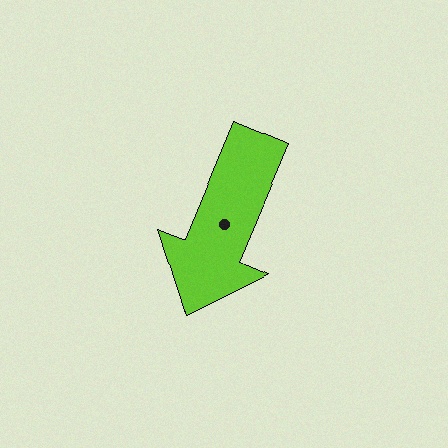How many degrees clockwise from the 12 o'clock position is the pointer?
Approximately 203 degrees.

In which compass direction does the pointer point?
Southwest.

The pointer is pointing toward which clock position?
Roughly 7 o'clock.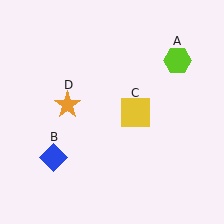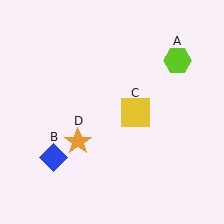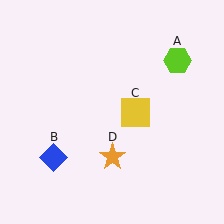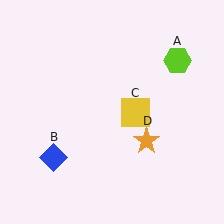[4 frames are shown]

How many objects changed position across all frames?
1 object changed position: orange star (object D).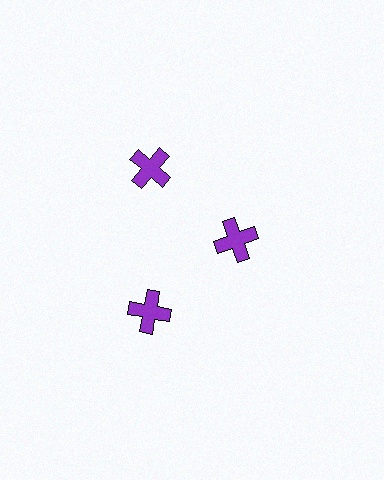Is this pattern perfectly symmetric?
No. The 3 purple crosses are arranged in a ring, but one element near the 3 o'clock position is pulled inward toward the center, breaking the 3-fold rotational symmetry.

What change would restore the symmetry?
The symmetry would be restored by moving it outward, back onto the ring so that all 3 crosses sit at equal angles and equal distance from the center.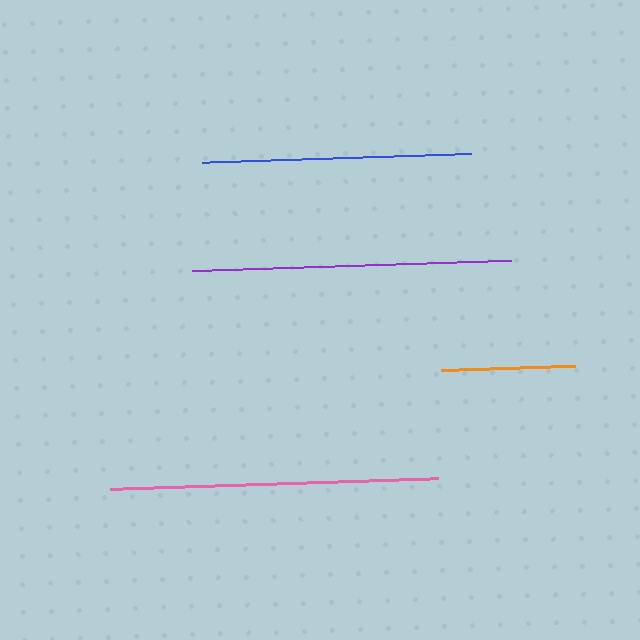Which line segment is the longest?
The pink line is the longest at approximately 328 pixels.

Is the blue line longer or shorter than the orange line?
The blue line is longer than the orange line.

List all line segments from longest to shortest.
From longest to shortest: pink, purple, blue, orange.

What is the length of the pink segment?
The pink segment is approximately 328 pixels long.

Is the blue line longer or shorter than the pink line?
The pink line is longer than the blue line.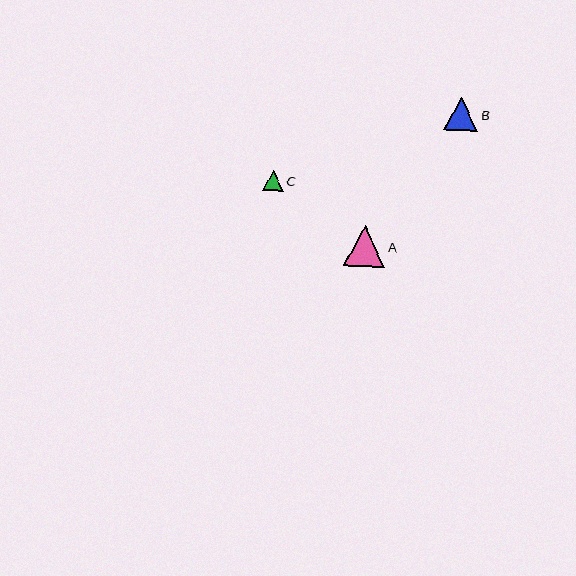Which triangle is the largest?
Triangle A is the largest with a size of approximately 41 pixels.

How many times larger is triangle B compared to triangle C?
Triangle B is approximately 1.6 times the size of triangle C.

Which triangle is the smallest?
Triangle C is the smallest with a size of approximately 21 pixels.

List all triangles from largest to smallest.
From largest to smallest: A, B, C.